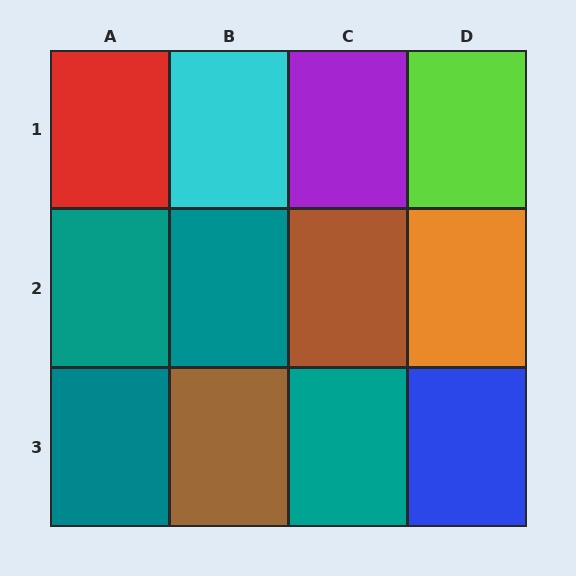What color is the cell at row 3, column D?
Blue.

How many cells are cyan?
1 cell is cyan.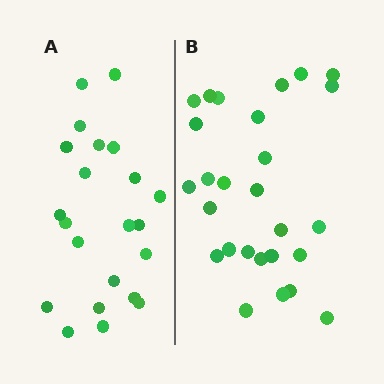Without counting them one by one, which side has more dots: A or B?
Region B (the right region) has more dots.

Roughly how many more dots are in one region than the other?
Region B has about 5 more dots than region A.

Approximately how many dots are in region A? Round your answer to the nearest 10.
About 20 dots. (The exact count is 22, which rounds to 20.)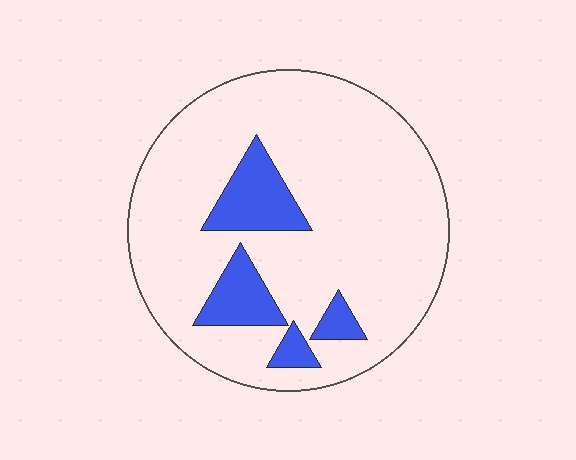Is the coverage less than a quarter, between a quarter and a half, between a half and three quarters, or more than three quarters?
Less than a quarter.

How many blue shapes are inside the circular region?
4.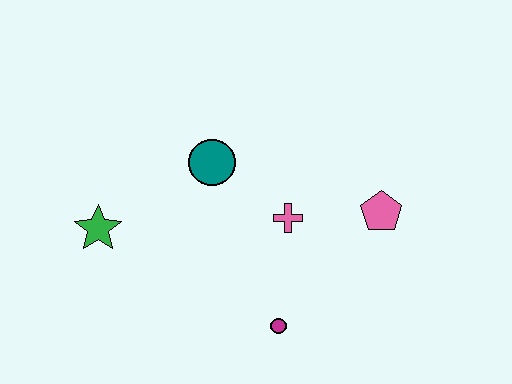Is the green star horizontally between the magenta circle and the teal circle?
No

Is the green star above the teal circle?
No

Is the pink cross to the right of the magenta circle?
Yes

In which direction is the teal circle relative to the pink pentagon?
The teal circle is to the left of the pink pentagon.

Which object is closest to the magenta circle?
The pink cross is closest to the magenta circle.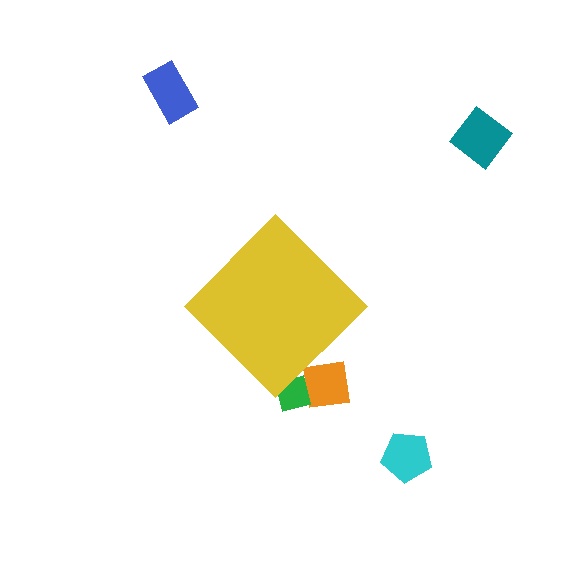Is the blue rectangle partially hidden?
No, the blue rectangle is fully visible.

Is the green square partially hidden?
Yes, the green square is partially hidden behind the yellow diamond.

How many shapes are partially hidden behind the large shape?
2 shapes are partially hidden.